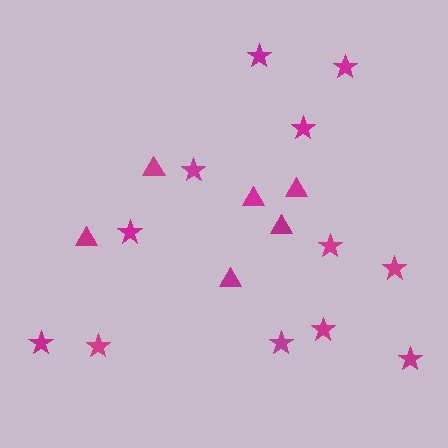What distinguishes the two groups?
There are 2 groups: one group of stars (12) and one group of triangles (6).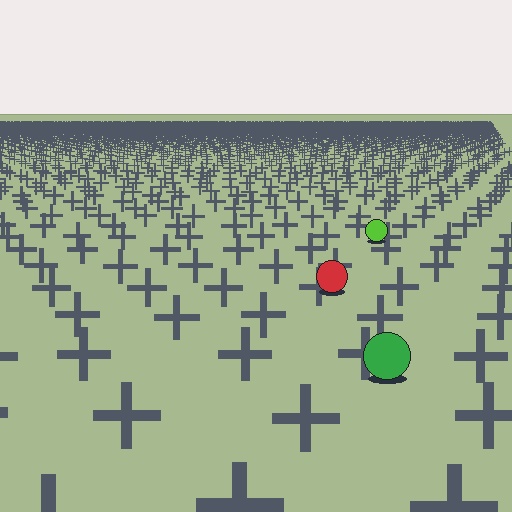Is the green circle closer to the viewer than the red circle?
Yes. The green circle is closer — you can tell from the texture gradient: the ground texture is coarser near it.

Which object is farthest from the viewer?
The lime circle is farthest from the viewer. It appears smaller and the ground texture around it is denser.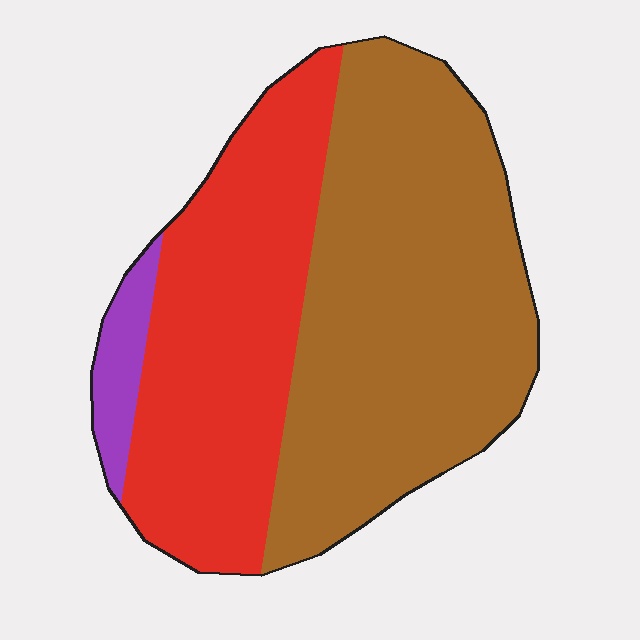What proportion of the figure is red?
Red covers about 40% of the figure.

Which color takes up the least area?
Purple, at roughly 5%.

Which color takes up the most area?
Brown, at roughly 55%.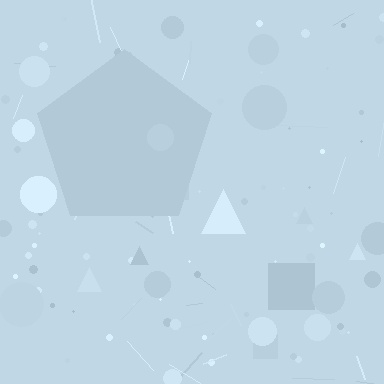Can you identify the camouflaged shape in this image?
The camouflaged shape is a pentagon.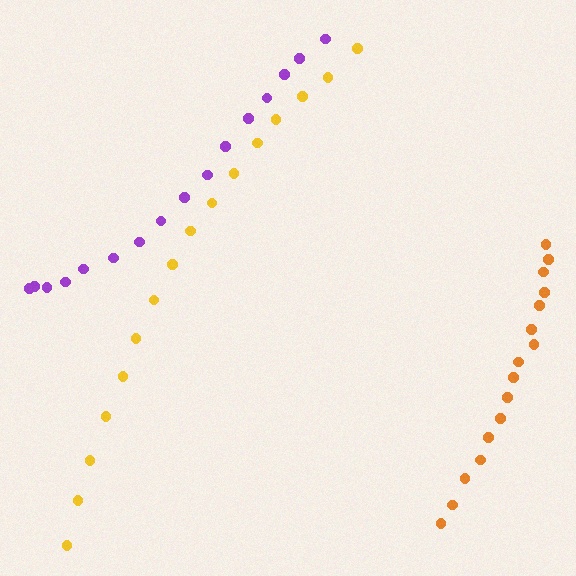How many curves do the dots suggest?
There are 3 distinct paths.